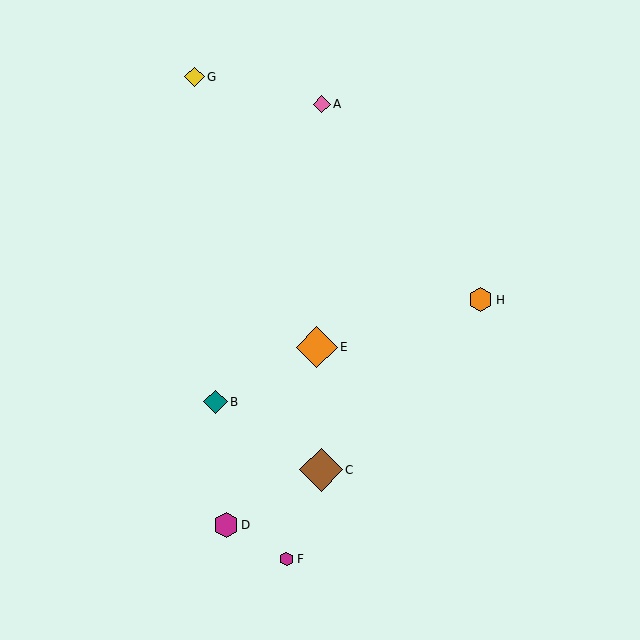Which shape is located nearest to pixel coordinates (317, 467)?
The brown diamond (labeled C) at (321, 470) is nearest to that location.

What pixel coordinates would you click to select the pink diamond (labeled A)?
Click at (322, 104) to select the pink diamond A.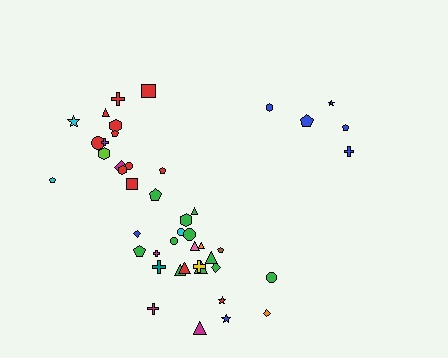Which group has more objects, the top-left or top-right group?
The top-left group.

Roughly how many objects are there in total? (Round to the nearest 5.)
Roughly 45 objects in total.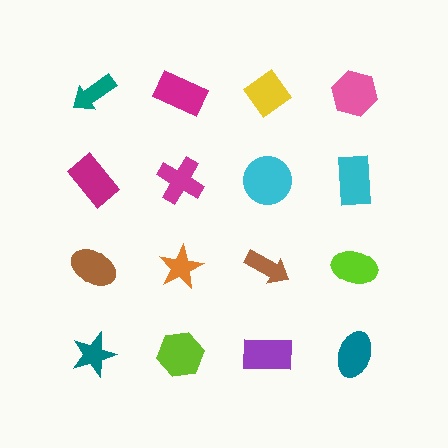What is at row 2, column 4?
A cyan rectangle.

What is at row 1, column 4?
A pink hexagon.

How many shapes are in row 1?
4 shapes.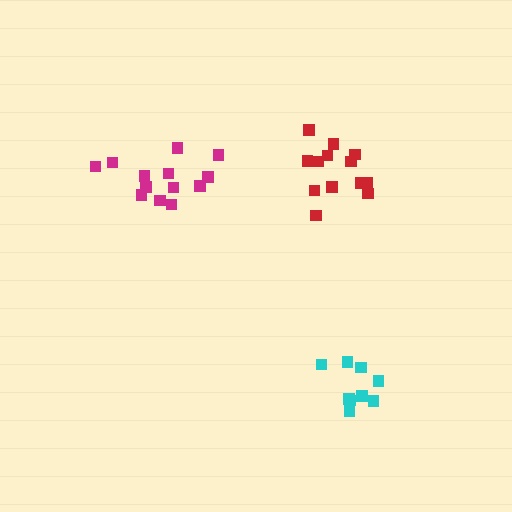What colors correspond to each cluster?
The clusters are colored: magenta, red, cyan.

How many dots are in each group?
Group 1: 13 dots, Group 2: 13 dots, Group 3: 9 dots (35 total).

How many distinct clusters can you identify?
There are 3 distinct clusters.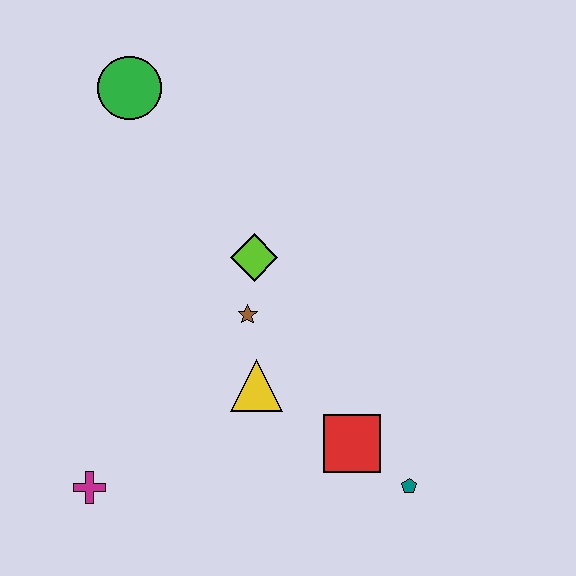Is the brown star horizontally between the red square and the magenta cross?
Yes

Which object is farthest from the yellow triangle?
The green circle is farthest from the yellow triangle.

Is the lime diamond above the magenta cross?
Yes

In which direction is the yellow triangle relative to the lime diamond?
The yellow triangle is below the lime diamond.